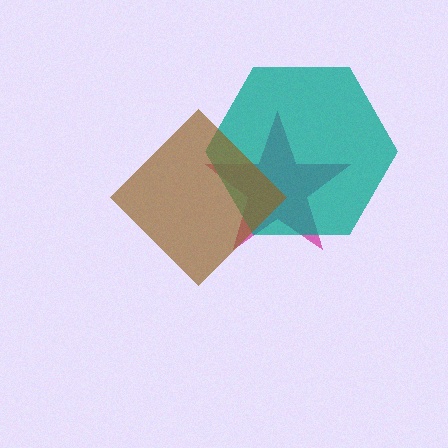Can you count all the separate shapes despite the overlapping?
Yes, there are 3 separate shapes.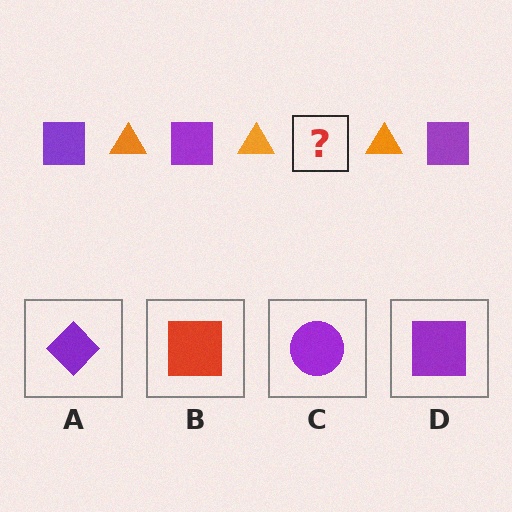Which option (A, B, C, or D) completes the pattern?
D.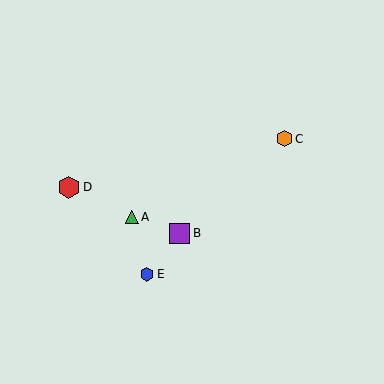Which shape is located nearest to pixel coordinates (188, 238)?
The purple square (labeled B) at (180, 233) is nearest to that location.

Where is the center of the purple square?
The center of the purple square is at (180, 233).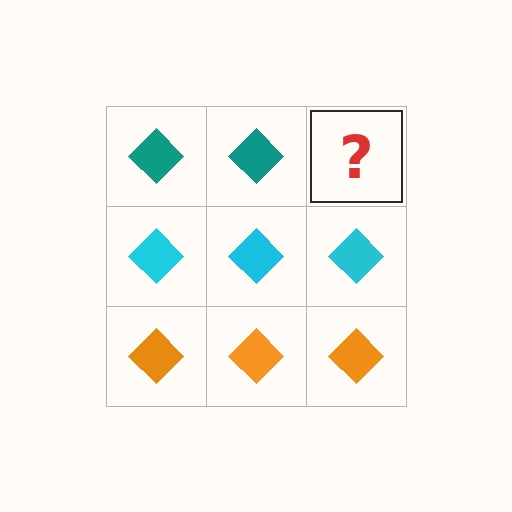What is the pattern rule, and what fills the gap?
The rule is that each row has a consistent color. The gap should be filled with a teal diamond.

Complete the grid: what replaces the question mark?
The question mark should be replaced with a teal diamond.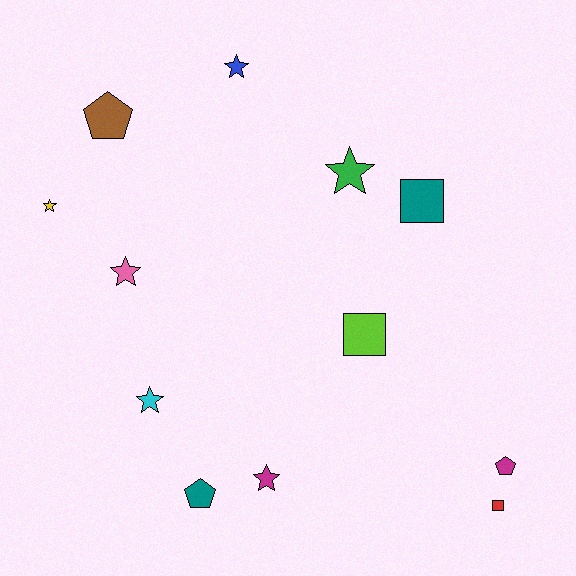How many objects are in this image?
There are 12 objects.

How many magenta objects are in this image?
There are 2 magenta objects.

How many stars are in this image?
There are 6 stars.